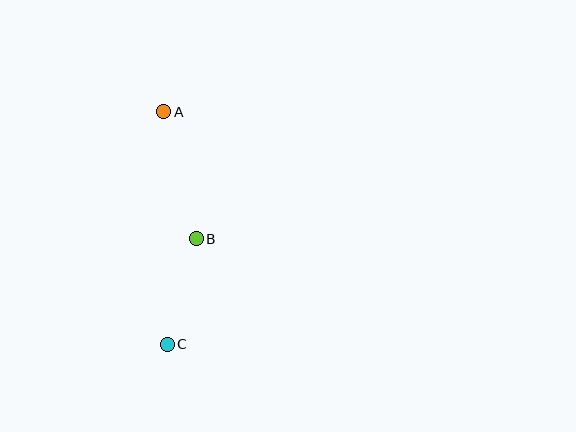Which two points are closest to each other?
Points B and C are closest to each other.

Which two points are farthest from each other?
Points A and C are farthest from each other.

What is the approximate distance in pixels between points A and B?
The distance between A and B is approximately 131 pixels.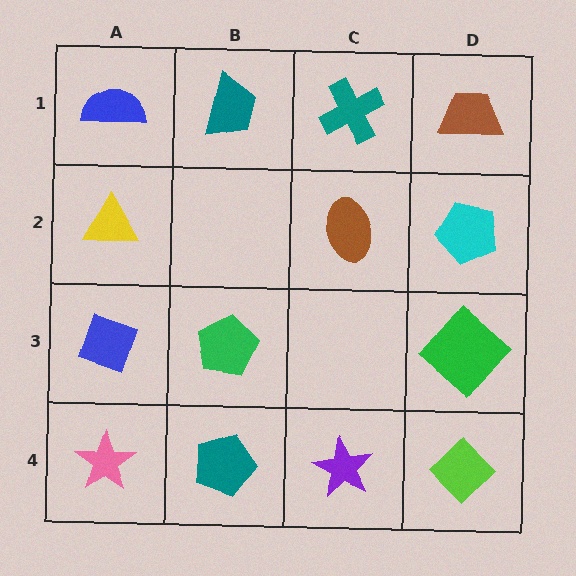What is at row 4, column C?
A purple star.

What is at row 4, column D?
A lime diamond.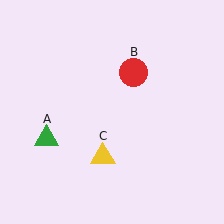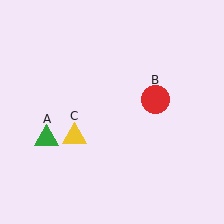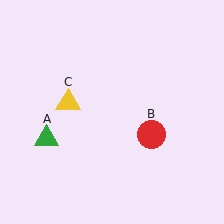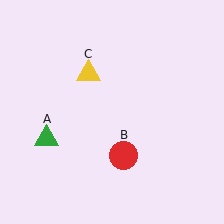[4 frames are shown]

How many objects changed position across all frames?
2 objects changed position: red circle (object B), yellow triangle (object C).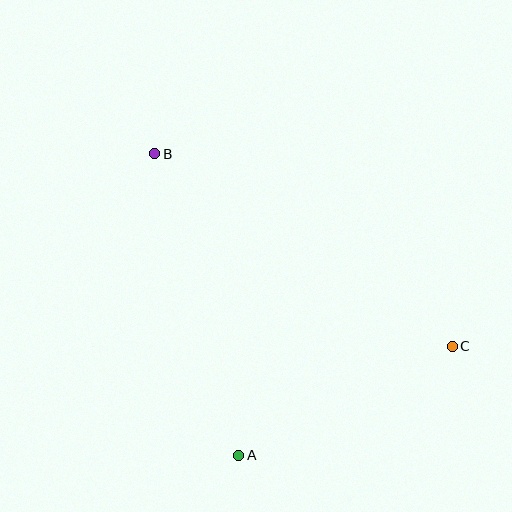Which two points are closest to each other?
Points A and C are closest to each other.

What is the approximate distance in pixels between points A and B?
The distance between A and B is approximately 313 pixels.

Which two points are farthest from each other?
Points B and C are farthest from each other.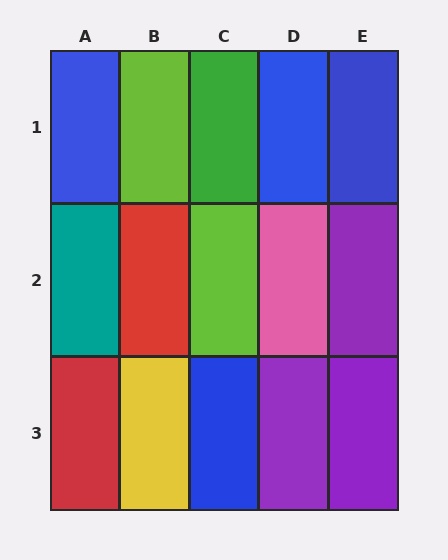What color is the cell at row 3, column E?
Purple.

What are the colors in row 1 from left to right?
Blue, lime, green, blue, blue.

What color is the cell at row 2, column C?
Lime.